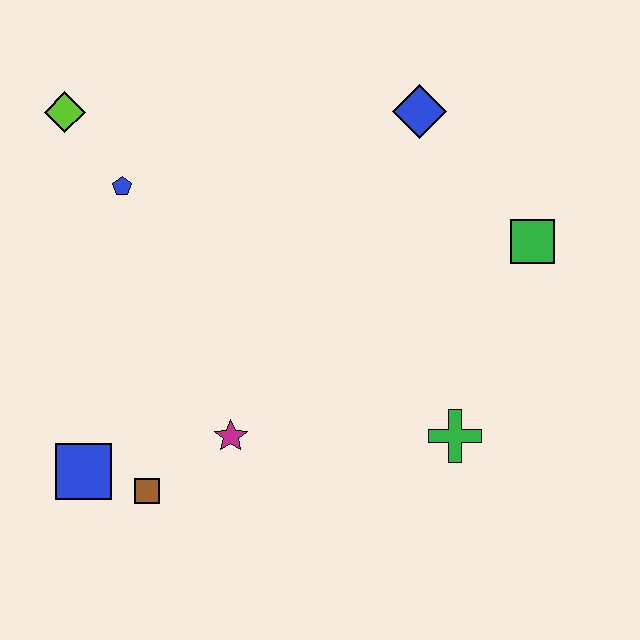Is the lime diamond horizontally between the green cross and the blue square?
No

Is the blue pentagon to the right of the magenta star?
No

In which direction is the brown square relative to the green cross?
The brown square is to the left of the green cross.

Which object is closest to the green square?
The blue diamond is closest to the green square.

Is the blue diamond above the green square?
Yes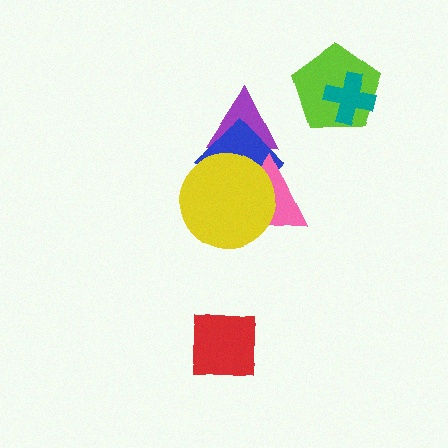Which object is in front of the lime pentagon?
The teal cross is in front of the lime pentagon.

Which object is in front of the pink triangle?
The yellow circle is in front of the pink triangle.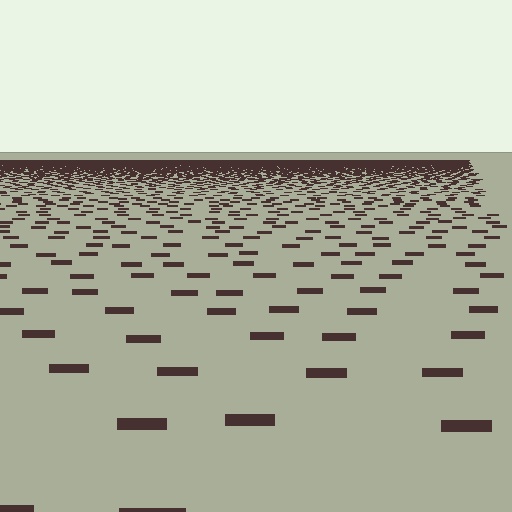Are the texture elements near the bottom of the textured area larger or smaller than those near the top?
Larger. Near the bottom, elements are closer to the viewer and appear at a bigger on-screen size.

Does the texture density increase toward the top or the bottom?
Density increases toward the top.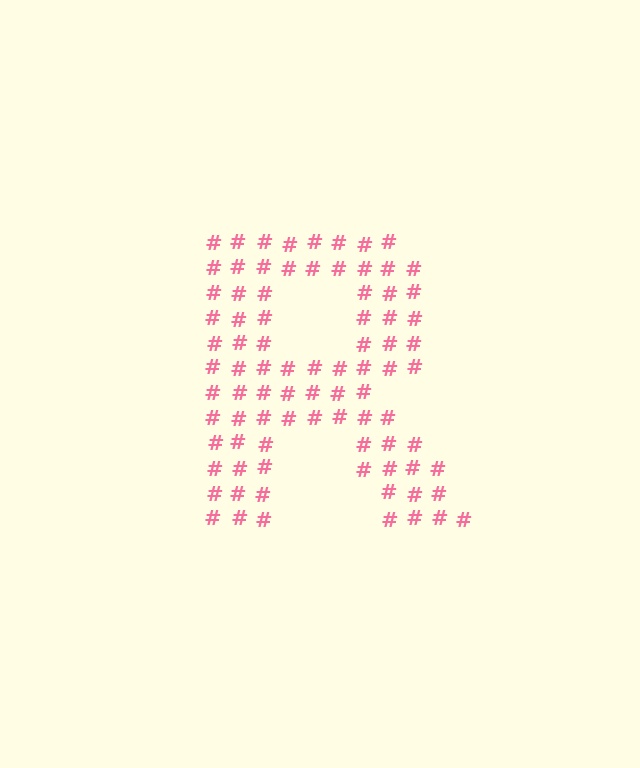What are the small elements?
The small elements are hash symbols.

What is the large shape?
The large shape is the letter R.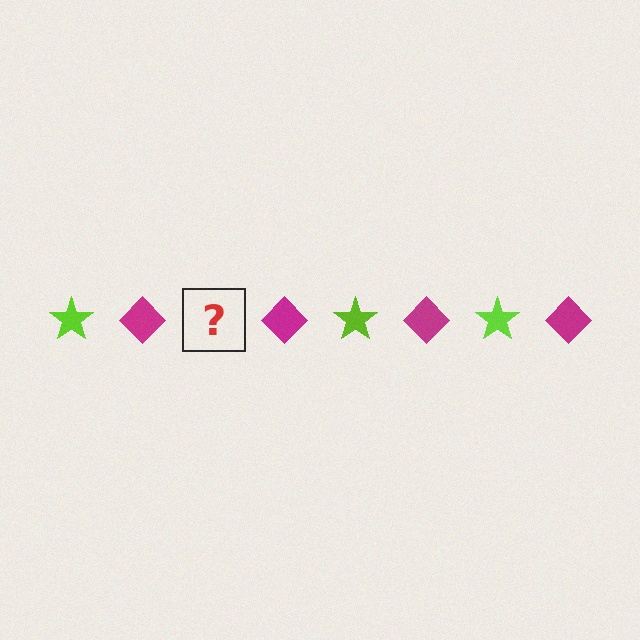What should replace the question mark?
The question mark should be replaced with a lime star.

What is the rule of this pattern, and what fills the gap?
The rule is that the pattern alternates between lime star and magenta diamond. The gap should be filled with a lime star.